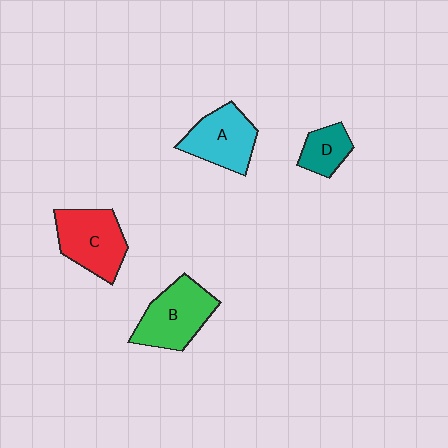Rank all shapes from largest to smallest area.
From largest to smallest: B (green), C (red), A (cyan), D (teal).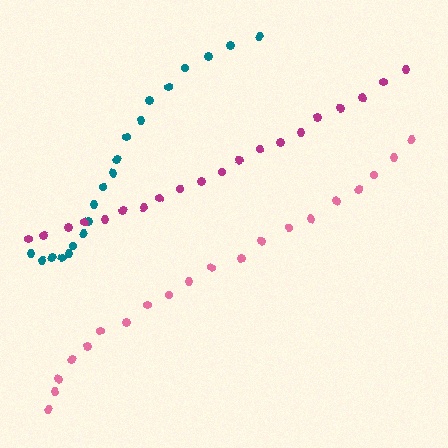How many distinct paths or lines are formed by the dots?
There are 3 distinct paths.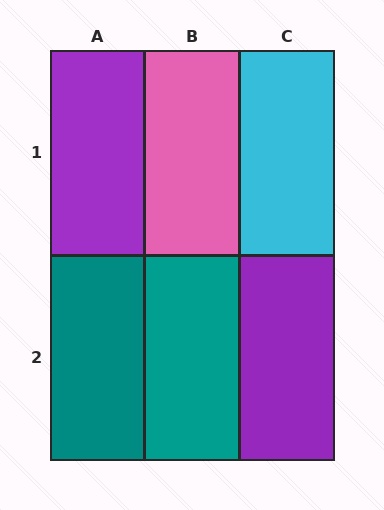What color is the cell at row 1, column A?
Purple.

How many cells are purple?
2 cells are purple.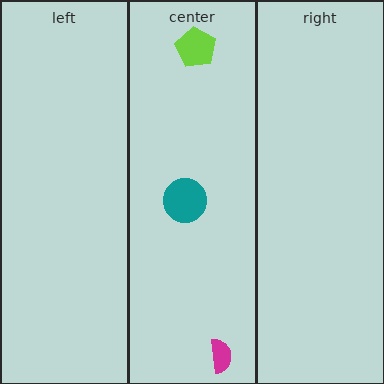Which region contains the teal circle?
The center region.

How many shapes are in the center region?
3.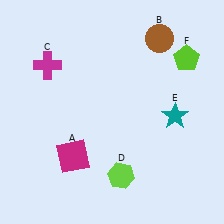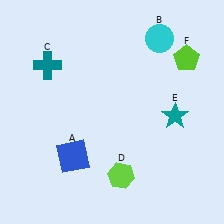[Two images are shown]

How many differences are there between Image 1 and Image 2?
There are 3 differences between the two images.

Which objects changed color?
A changed from magenta to blue. B changed from brown to cyan. C changed from magenta to teal.